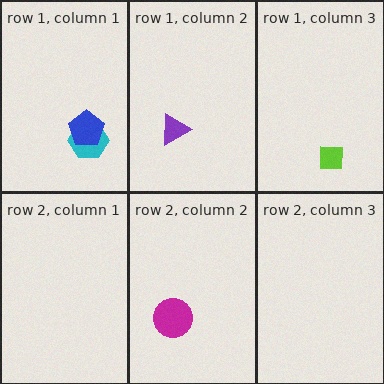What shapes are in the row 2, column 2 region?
The magenta circle.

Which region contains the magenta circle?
The row 2, column 2 region.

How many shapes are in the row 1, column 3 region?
1.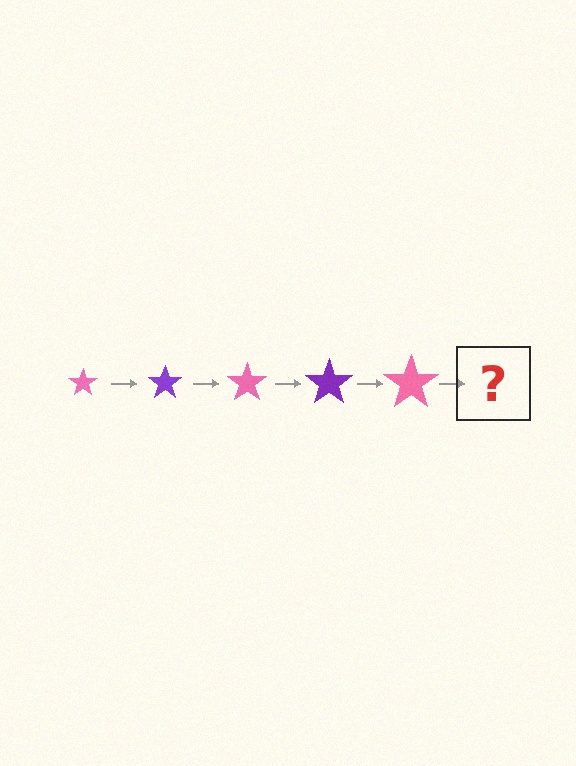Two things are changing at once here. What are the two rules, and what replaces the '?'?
The two rules are that the star grows larger each step and the color cycles through pink and purple. The '?' should be a purple star, larger than the previous one.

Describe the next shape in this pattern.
It should be a purple star, larger than the previous one.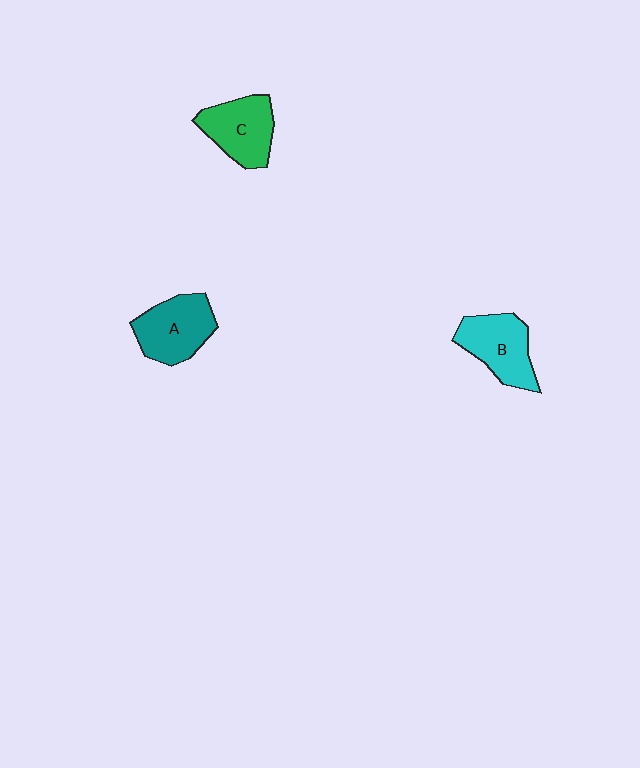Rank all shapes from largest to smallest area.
From largest to smallest: A (teal), B (cyan), C (green).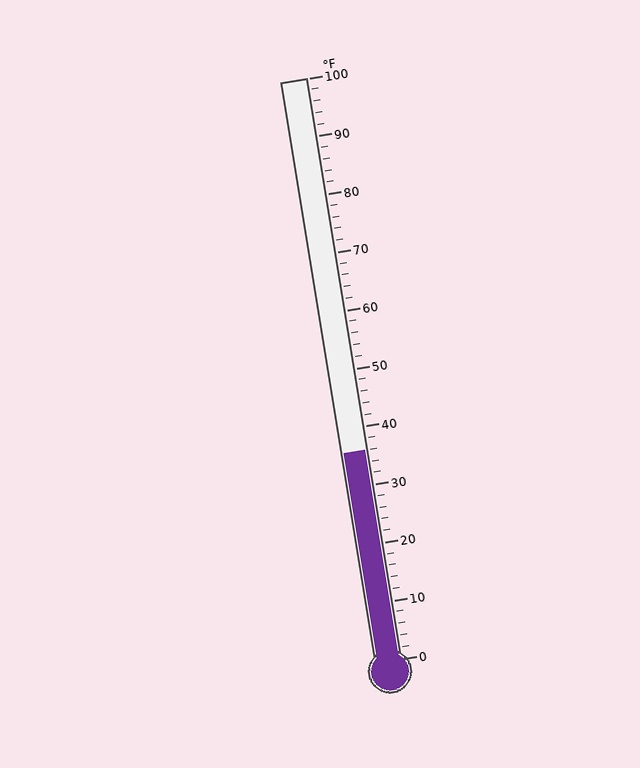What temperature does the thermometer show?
The thermometer shows approximately 36°F.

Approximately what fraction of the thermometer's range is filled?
The thermometer is filled to approximately 35% of its range.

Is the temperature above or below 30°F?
The temperature is above 30°F.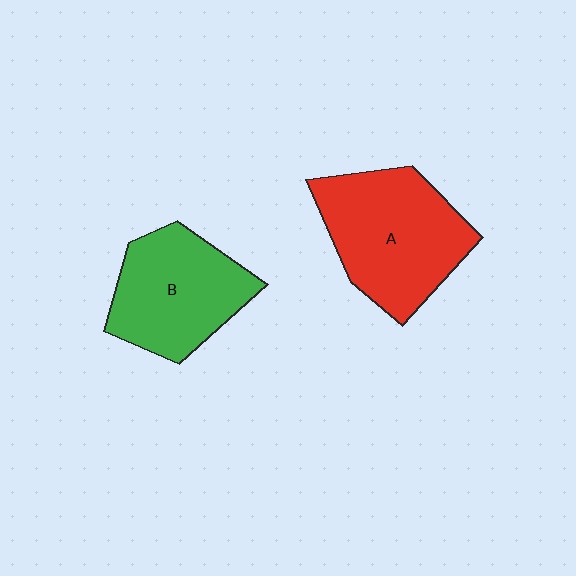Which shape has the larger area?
Shape A (red).